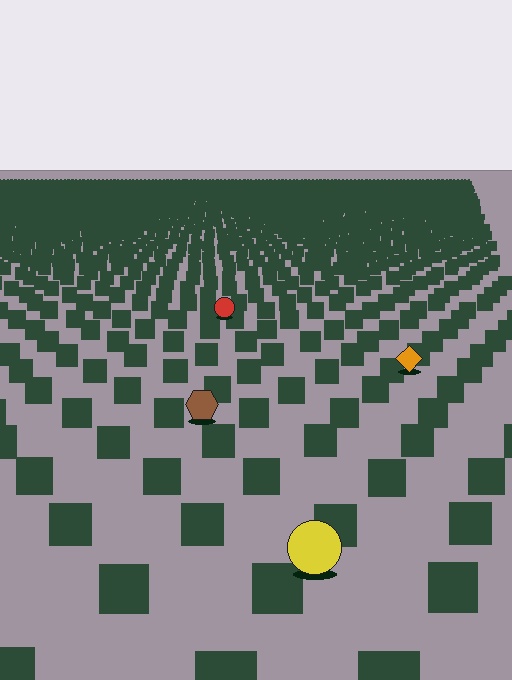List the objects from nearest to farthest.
From nearest to farthest: the yellow circle, the brown hexagon, the orange diamond, the red circle.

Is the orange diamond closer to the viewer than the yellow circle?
No. The yellow circle is closer — you can tell from the texture gradient: the ground texture is coarser near it.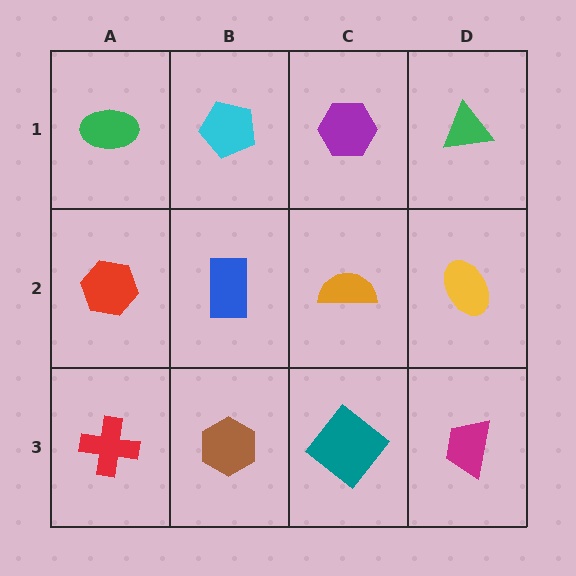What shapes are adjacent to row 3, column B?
A blue rectangle (row 2, column B), a red cross (row 3, column A), a teal diamond (row 3, column C).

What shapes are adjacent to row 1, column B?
A blue rectangle (row 2, column B), a green ellipse (row 1, column A), a purple hexagon (row 1, column C).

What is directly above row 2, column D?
A green triangle.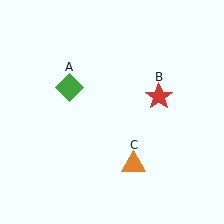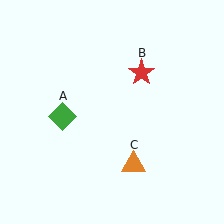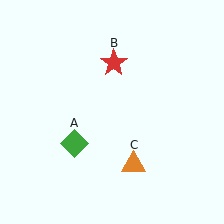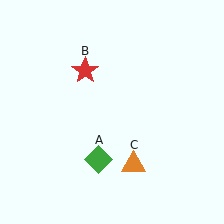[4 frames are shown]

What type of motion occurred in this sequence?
The green diamond (object A), red star (object B) rotated counterclockwise around the center of the scene.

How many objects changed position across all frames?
2 objects changed position: green diamond (object A), red star (object B).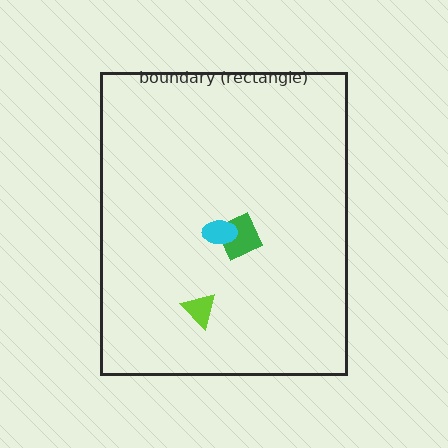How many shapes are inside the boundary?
3 inside, 0 outside.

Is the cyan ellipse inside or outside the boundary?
Inside.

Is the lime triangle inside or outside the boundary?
Inside.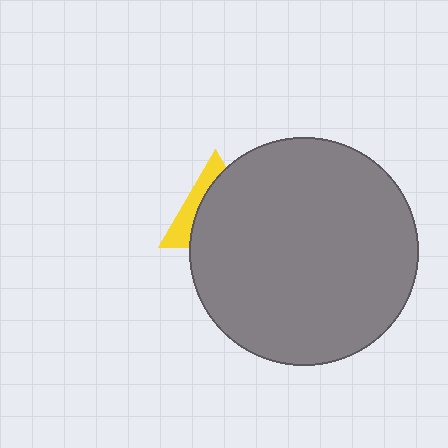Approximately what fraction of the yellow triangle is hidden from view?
Roughly 69% of the yellow triangle is hidden behind the gray circle.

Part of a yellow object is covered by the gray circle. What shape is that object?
It is a triangle.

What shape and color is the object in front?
The object in front is a gray circle.